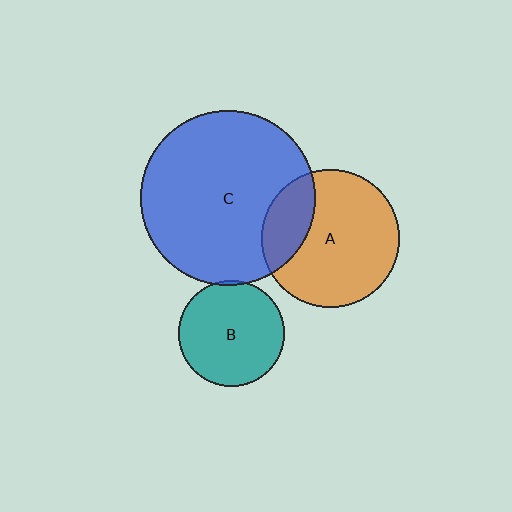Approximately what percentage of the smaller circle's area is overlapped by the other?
Approximately 25%.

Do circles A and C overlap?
Yes.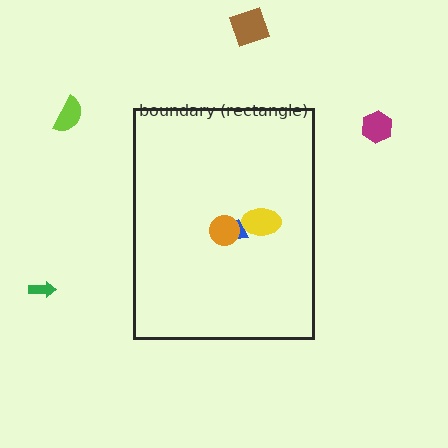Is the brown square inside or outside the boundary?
Outside.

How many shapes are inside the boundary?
3 inside, 4 outside.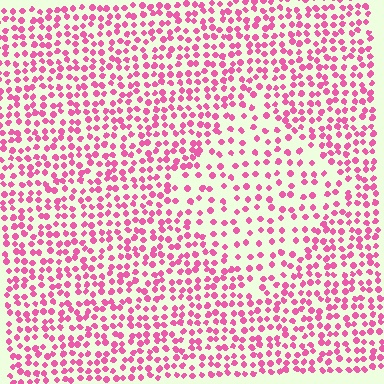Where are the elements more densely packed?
The elements are more densely packed outside the diamond boundary.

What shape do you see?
I see a diamond.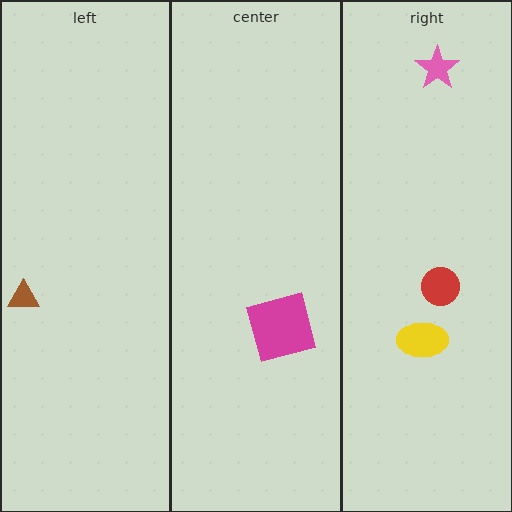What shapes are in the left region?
The brown triangle.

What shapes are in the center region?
The magenta square.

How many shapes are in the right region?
3.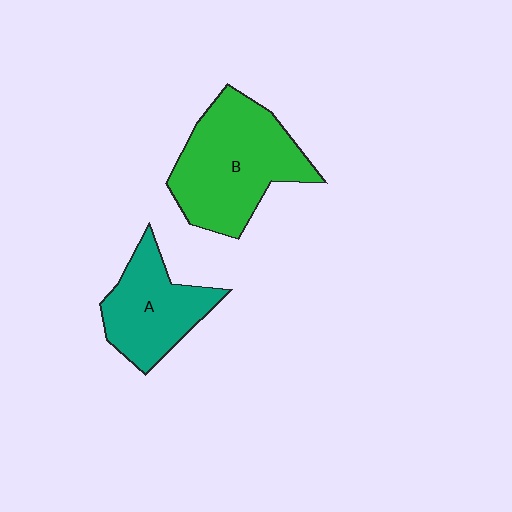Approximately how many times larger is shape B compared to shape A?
Approximately 1.5 times.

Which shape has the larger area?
Shape B (green).